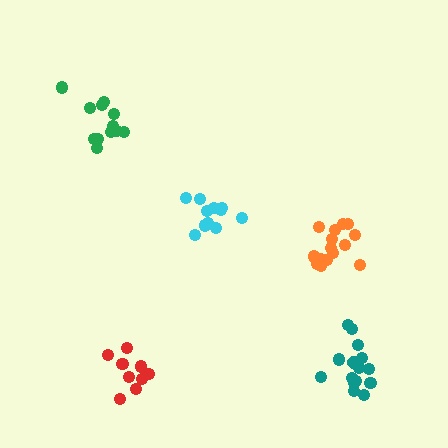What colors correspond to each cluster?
The clusters are colored: orange, red, green, teal, cyan.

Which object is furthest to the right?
The teal cluster is rightmost.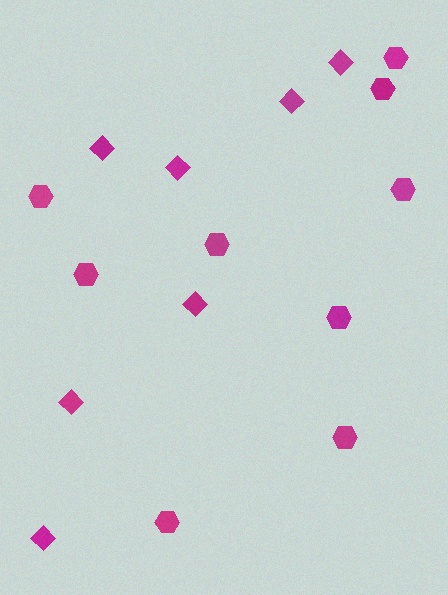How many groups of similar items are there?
There are 2 groups: one group of hexagons (9) and one group of diamonds (7).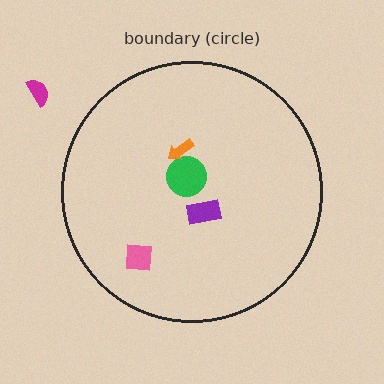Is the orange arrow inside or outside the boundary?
Inside.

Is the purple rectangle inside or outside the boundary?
Inside.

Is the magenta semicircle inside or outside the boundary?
Outside.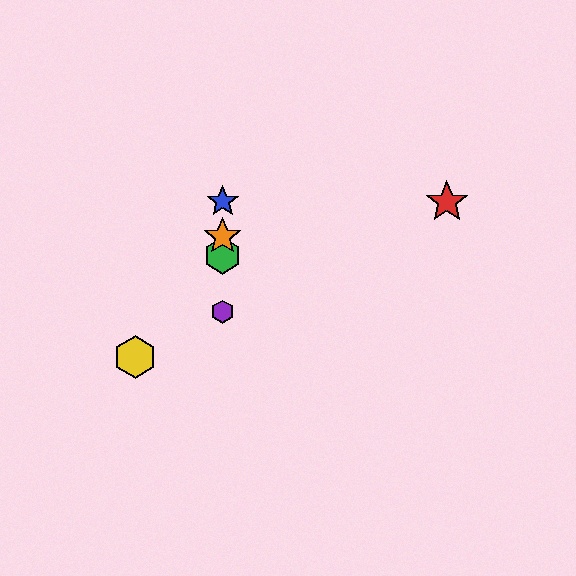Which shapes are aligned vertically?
The blue star, the green hexagon, the purple hexagon, the orange star are aligned vertically.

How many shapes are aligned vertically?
4 shapes (the blue star, the green hexagon, the purple hexagon, the orange star) are aligned vertically.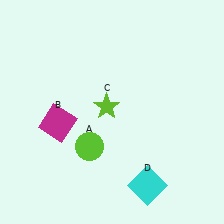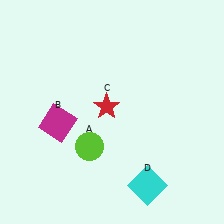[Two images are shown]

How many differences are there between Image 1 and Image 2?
There is 1 difference between the two images.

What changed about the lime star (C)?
In Image 1, C is lime. In Image 2, it changed to red.